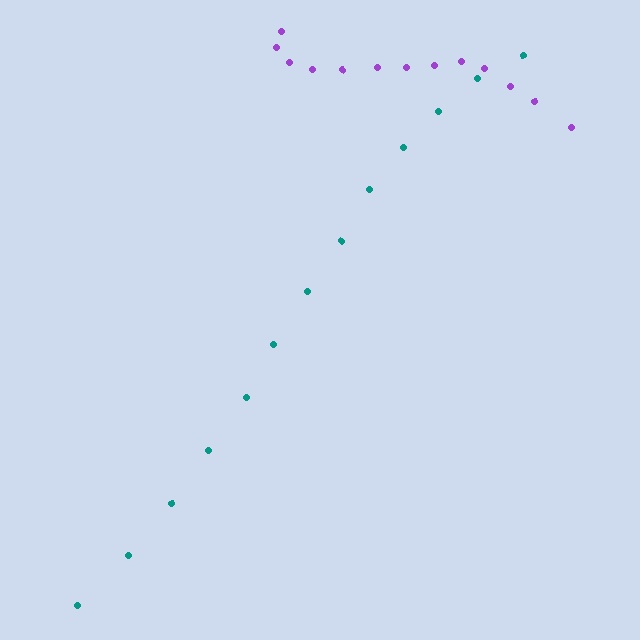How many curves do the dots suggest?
There are 2 distinct paths.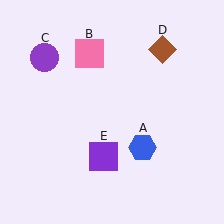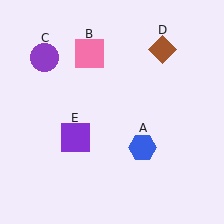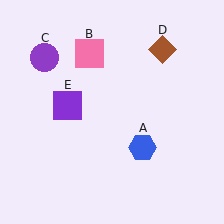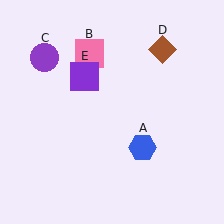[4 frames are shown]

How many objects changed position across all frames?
1 object changed position: purple square (object E).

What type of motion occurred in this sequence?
The purple square (object E) rotated clockwise around the center of the scene.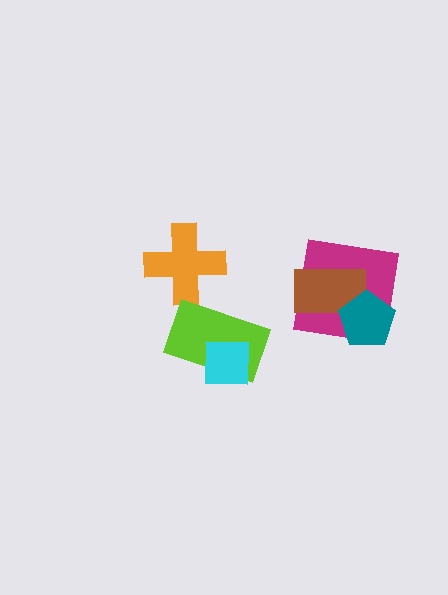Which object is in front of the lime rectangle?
The cyan square is in front of the lime rectangle.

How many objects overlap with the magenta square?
2 objects overlap with the magenta square.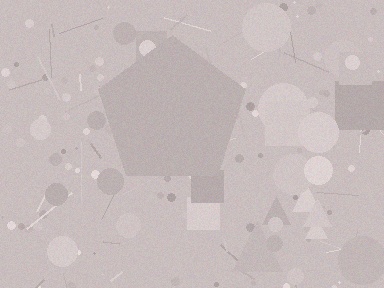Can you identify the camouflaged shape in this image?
The camouflaged shape is a pentagon.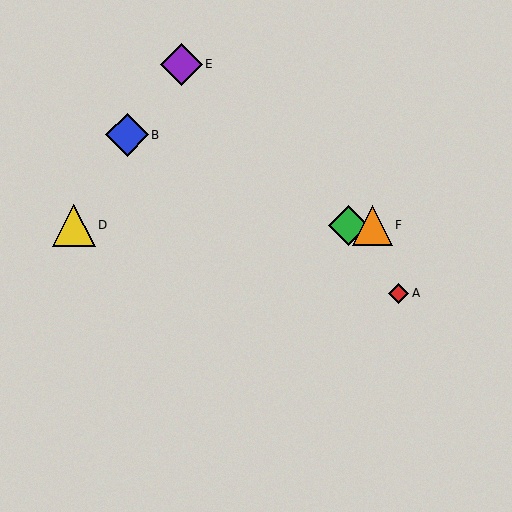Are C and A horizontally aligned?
No, C is at y≈225 and A is at y≈293.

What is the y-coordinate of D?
Object D is at y≈225.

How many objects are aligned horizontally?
3 objects (C, D, F) are aligned horizontally.